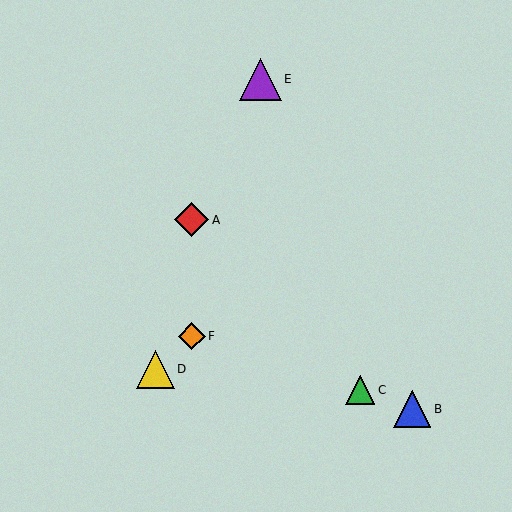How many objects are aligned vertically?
2 objects (A, F) are aligned vertically.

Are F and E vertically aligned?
No, F is at x≈192 and E is at x≈260.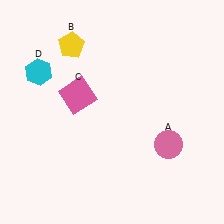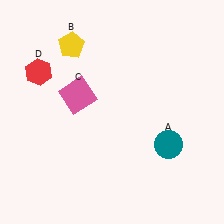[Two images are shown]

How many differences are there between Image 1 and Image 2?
There are 2 differences between the two images.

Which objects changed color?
A changed from pink to teal. D changed from cyan to red.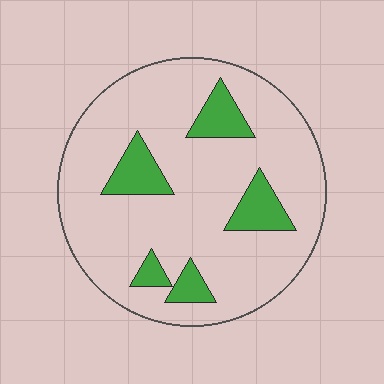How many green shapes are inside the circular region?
5.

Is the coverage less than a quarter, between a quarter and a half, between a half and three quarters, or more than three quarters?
Less than a quarter.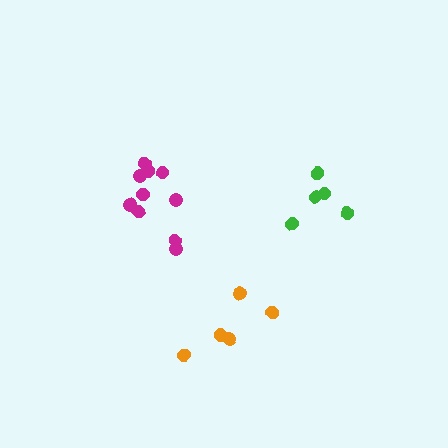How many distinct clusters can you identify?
There are 3 distinct clusters.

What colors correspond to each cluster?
The clusters are colored: magenta, orange, green.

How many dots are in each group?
Group 1: 10 dots, Group 2: 5 dots, Group 3: 5 dots (20 total).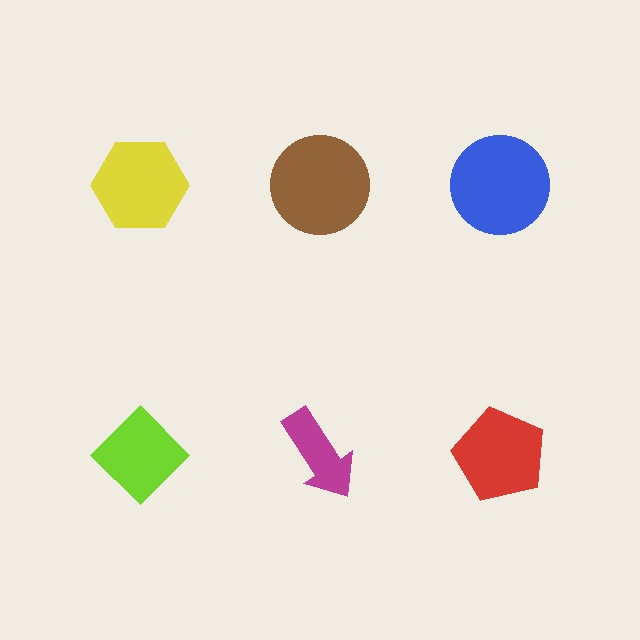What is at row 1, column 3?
A blue circle.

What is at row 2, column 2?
A magenta arrow.